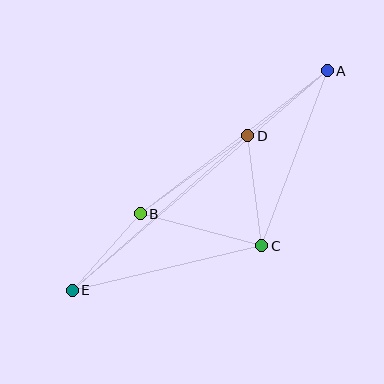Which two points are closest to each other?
Points A and D are closest to each other.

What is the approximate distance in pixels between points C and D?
The distance between C and D is approximately 111 pixels.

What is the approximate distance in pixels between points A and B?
The distance between A and B is approximately 235 pixels.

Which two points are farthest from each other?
Points A and E are farthest from each other.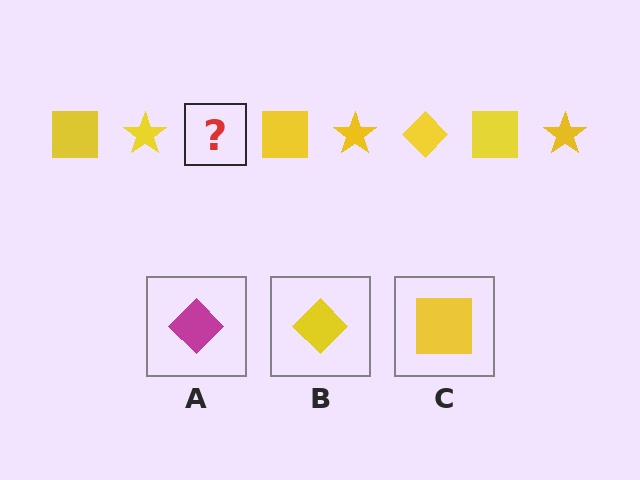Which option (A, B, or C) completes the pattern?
B.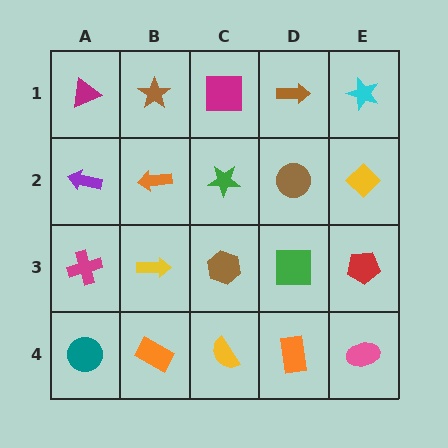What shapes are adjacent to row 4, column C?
A brown hexagon (row 3, column C), an orange rectangle (row 4, column B), an orange rectangle (row 4, column D).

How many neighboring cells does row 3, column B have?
4.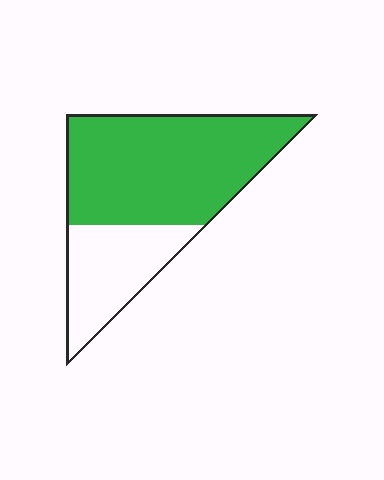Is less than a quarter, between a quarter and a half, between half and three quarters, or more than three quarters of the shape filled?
Between half and three quarters.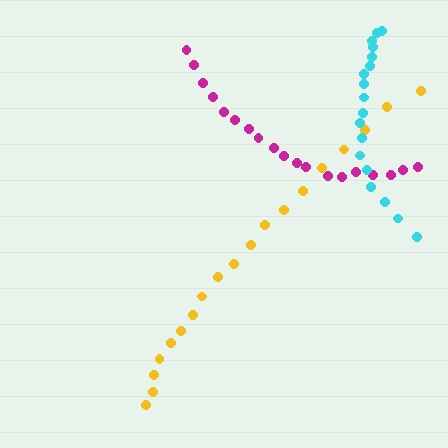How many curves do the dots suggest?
There are 3 distinct paths.